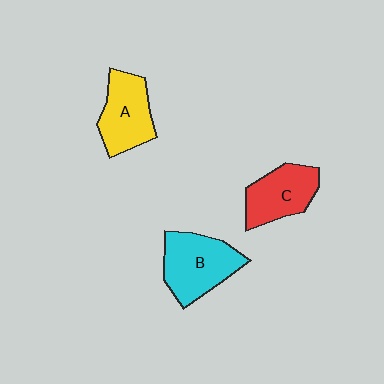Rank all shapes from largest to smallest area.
From largest to smallest: B (cyan), A (yellow), C (red).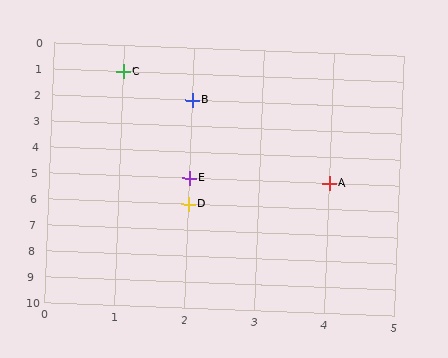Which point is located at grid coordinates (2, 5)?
Point E is at (2, 5).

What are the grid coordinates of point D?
Point D is at grid coordinates (2, 6).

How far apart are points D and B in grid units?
Points D and B are 4 rows apart.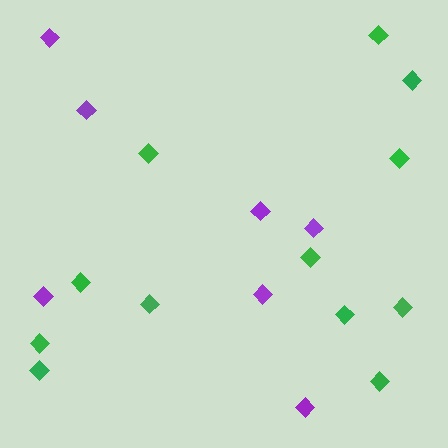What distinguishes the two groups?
There are 2 groups: one group of purple diamonds (7) and one group of green diamonds (12).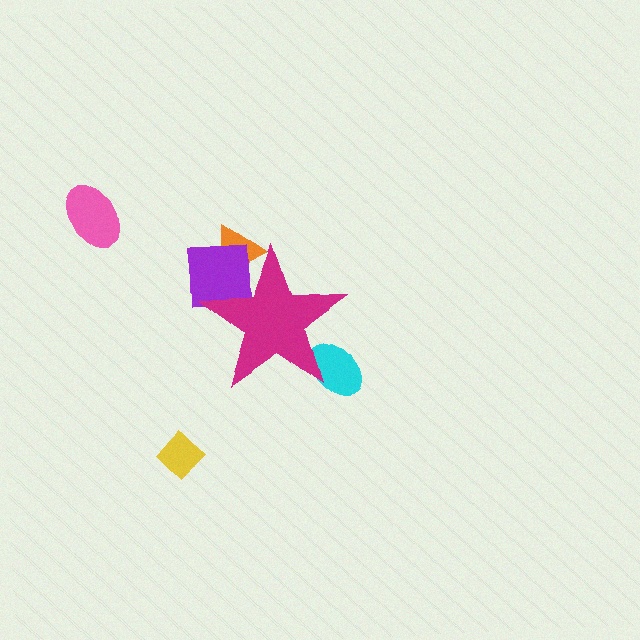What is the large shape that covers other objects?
A magenta star.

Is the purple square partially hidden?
Yes, the purple square is partially hidden behind the magenta star.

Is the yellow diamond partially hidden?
No, the yellow diamond is fully visible.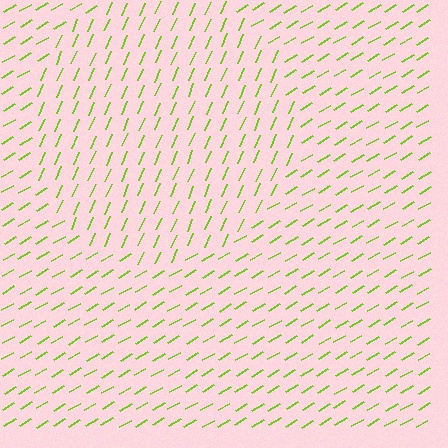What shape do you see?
I see a circle.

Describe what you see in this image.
The image is filled with small lime line segments. A circle region in the image has lines oriented differently from the surrounding lines, creating a visible texture boundary.